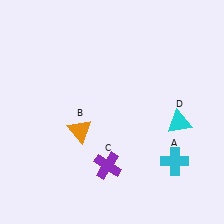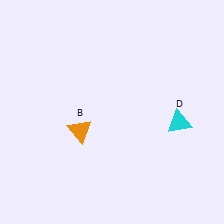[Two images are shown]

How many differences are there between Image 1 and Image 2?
There are 2 differences between the two images.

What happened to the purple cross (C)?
The purple cross (C) was removed in Image 2. It was in the bottom-left area of Image 1.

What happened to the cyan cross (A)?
The cyan cross (A) was removed in Image 2. It was in the bottom-right area of Image 1.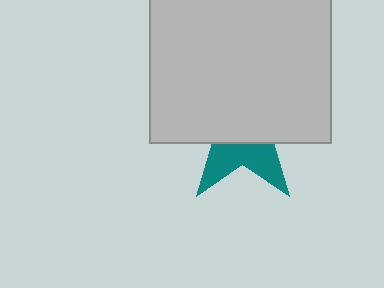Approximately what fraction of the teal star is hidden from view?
Roughly 65% of the teal star is hidden behind the light gray square.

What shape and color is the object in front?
The object in front is a light gray square.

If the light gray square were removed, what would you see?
You would see the complete teal star.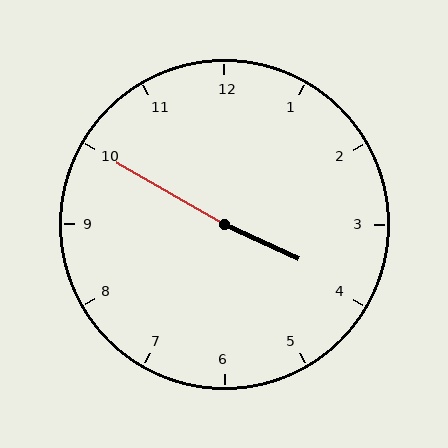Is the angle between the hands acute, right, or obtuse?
It is obtuse.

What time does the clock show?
3:50.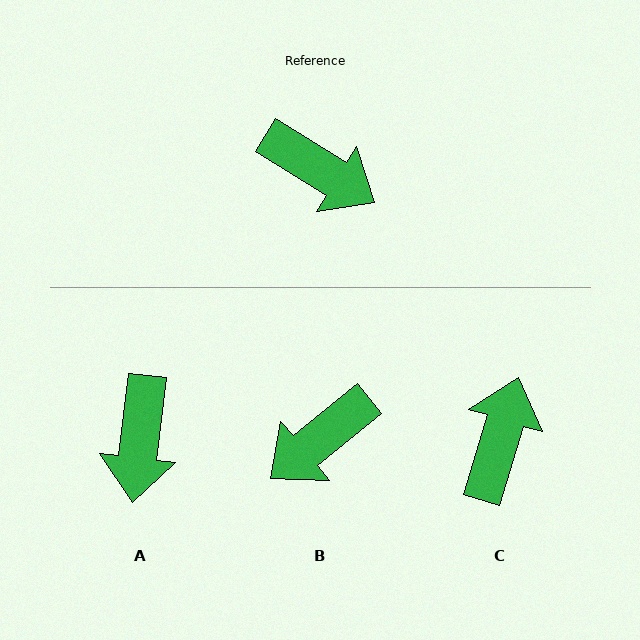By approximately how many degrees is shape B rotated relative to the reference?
Approximately 109 degrees clockwise.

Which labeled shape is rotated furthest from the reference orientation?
B, about 109 degrees away.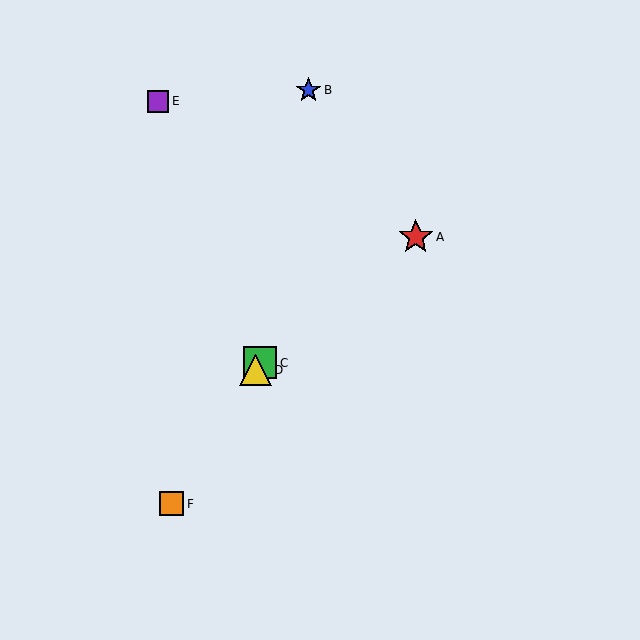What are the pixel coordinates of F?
Object F is at (172, 504).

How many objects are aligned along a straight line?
3 objects (C, D, F) are aligned along a straight line.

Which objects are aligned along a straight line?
Objects C, D, F are aligned along a straight line.